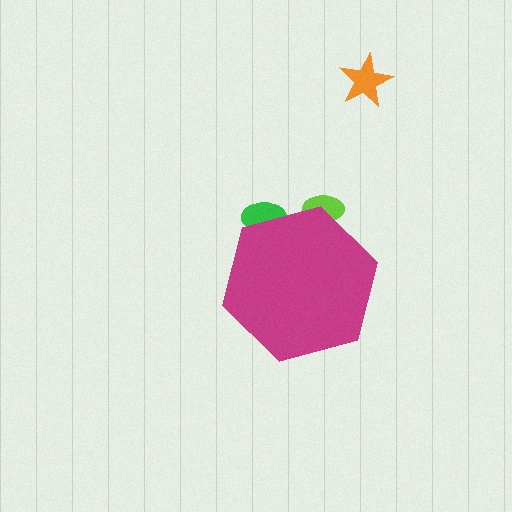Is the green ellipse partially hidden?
Yes, the green ellipse is partially hidden behind the magenta hexagon.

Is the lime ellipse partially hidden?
Yes, the lime ellipse is partially hidden behind the magenta hexagon.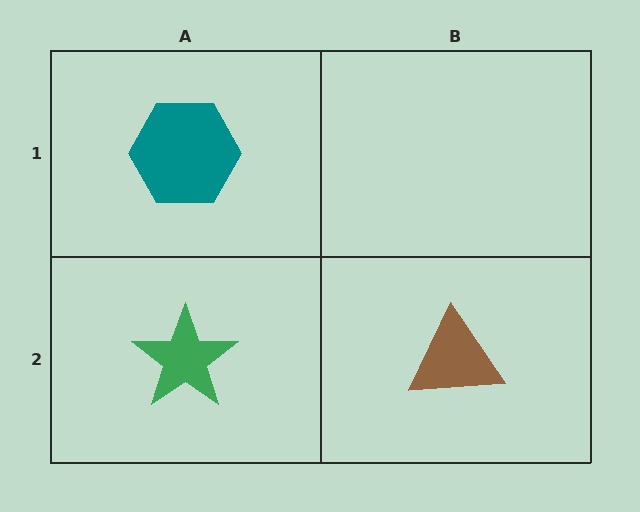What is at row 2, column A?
A green star.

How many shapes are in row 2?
2 shapes.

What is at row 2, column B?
A brown triangle.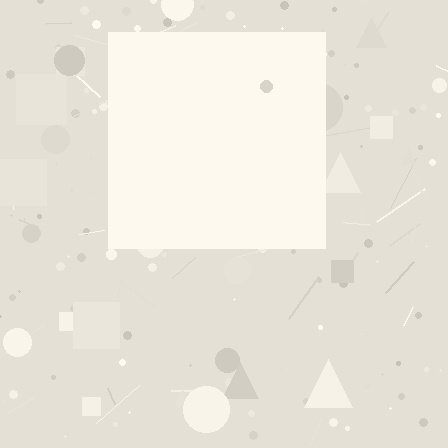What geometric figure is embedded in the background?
A square is embedded in the background.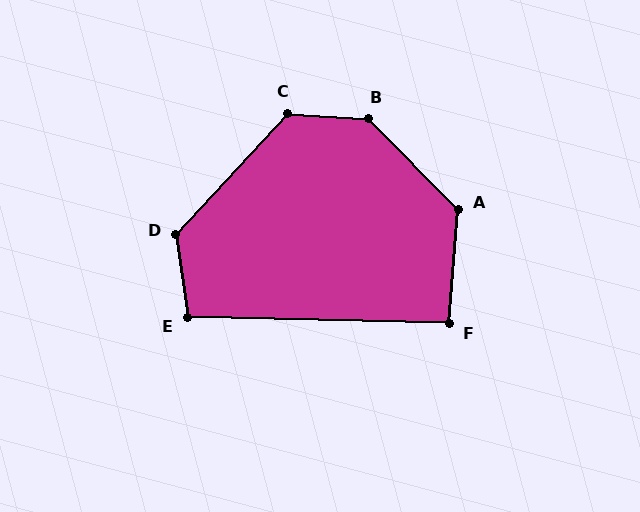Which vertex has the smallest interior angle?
F, at approximately 93 degrees.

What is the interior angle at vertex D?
Approximately 129 degrees (obtuse).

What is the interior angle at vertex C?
Approximately 130 degrees (obtuse).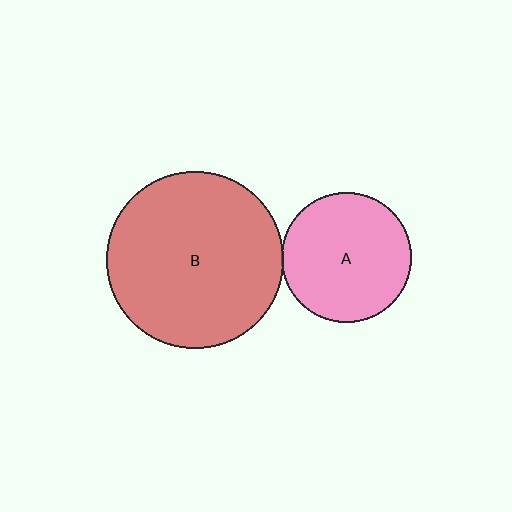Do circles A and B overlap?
Yes.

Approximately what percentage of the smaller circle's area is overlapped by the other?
Approximately 5%.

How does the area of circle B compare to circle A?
Approximately 1.9 times.